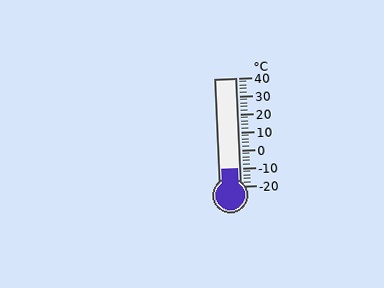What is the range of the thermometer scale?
The thermometer scale ranges from -20°C to 40°C.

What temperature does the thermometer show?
The thermometer shows approximately -10°C.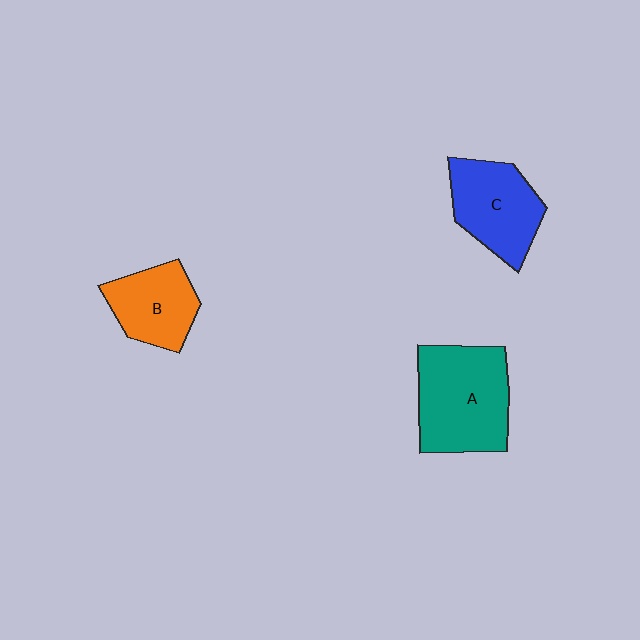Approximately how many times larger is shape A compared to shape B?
Approximately 1.6 times.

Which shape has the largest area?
Shape A (teal).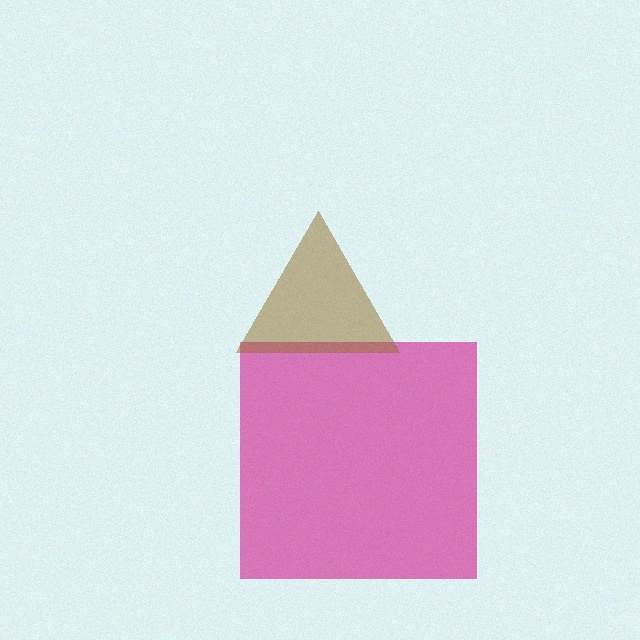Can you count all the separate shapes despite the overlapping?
Yes, there are 2 separate shapes.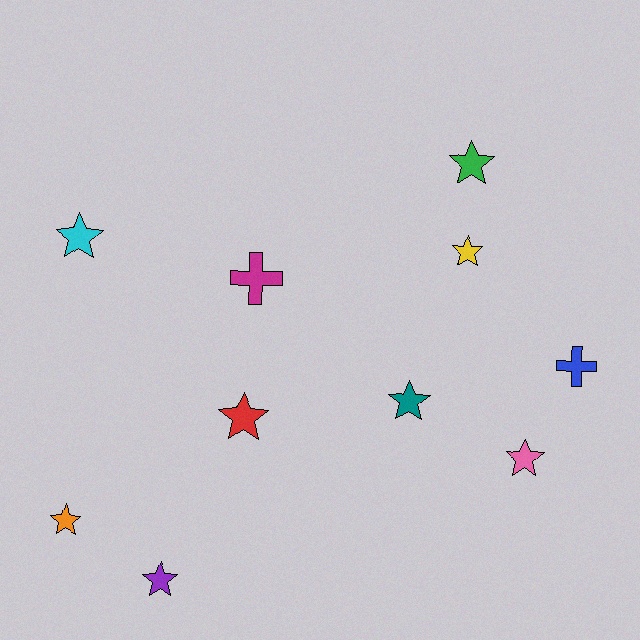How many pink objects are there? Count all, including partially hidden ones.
There is 1 pink object.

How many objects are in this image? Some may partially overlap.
There are 10 objects.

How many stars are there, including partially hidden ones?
There are 8 stars.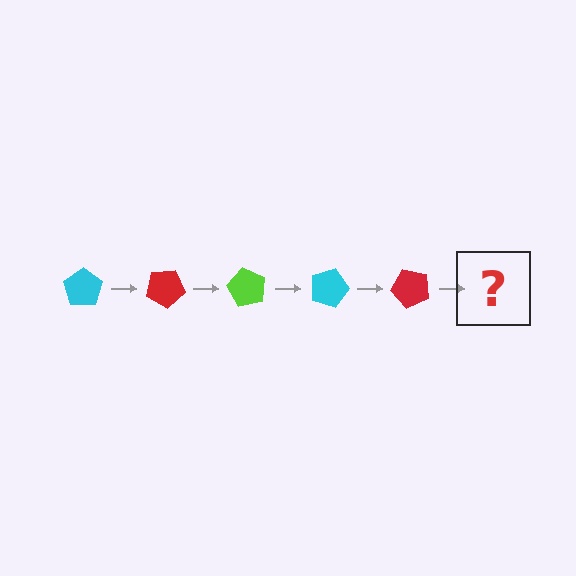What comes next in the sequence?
The next element should be a lime pentagon, rotated 150 degrees from the start.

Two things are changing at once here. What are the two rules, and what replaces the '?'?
The two rules are that it rotates 30 degrees each step and the color cycles through cyan, red, and lime. The '?' should be a lime pentagon, rotated 150 degrees from the start.